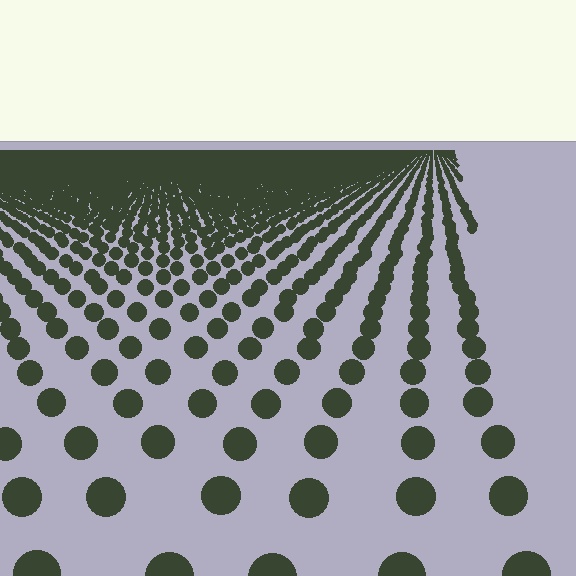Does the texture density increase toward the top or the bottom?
Density increases toward the top.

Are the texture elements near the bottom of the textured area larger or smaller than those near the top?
Larger. Near the bottom, elements are closer to the viewer and appear at a bigger on-screen size.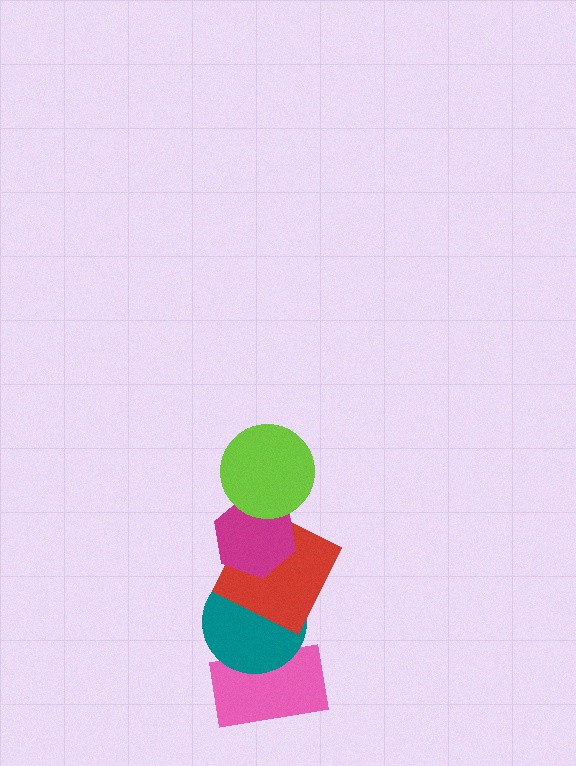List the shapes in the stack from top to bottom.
From top to bottom: the lime circle, the magenta hexagon, the red square, the teal circle, the pink rectangle.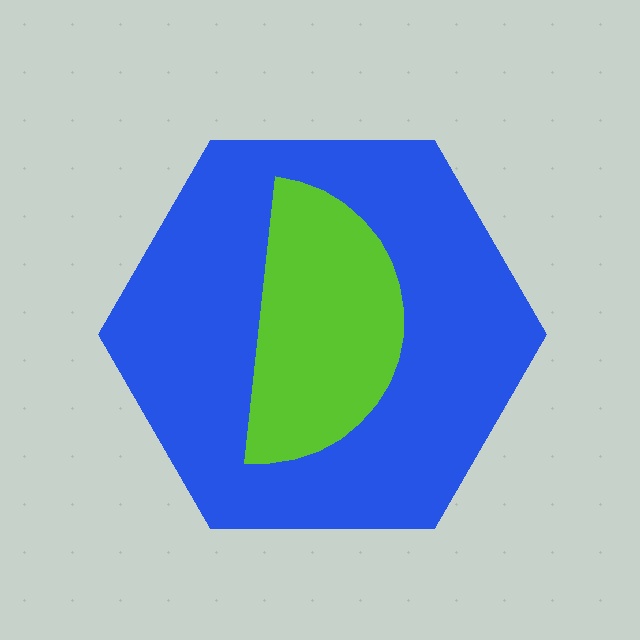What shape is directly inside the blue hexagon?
The lime semicircle.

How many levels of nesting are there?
2.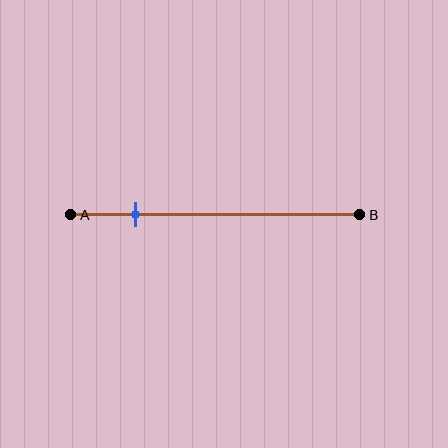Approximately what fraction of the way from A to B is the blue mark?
The blue mark is approximately 20% of the way from A to B.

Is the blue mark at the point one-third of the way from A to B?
No, the mark is at about 20% from A, not at the 33% one-third point.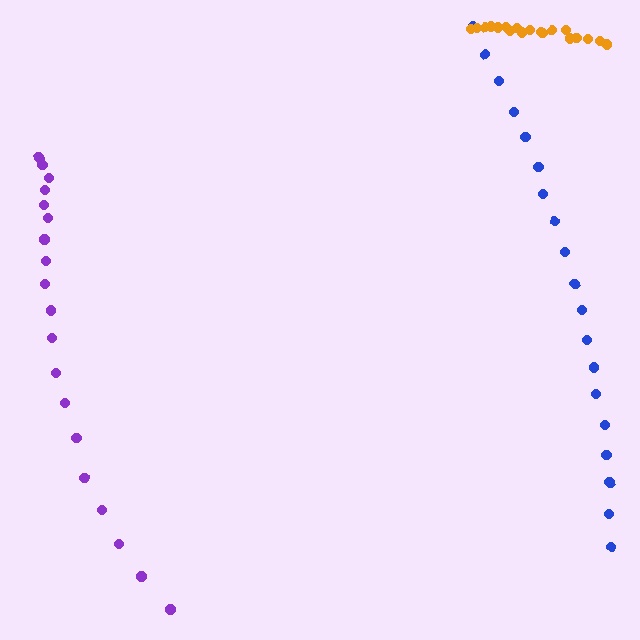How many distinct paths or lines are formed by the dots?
There are 3 distinct paths.